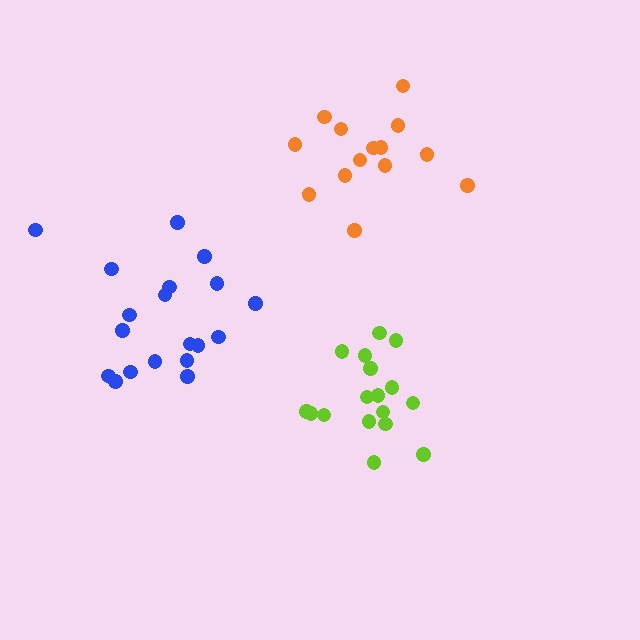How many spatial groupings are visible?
There are 3 spatial groupings.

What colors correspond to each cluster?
The clusters are colored: orange, lime, blue.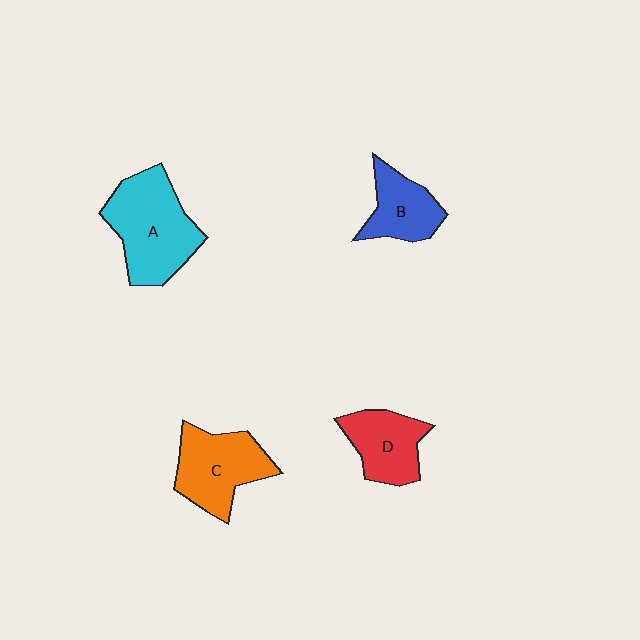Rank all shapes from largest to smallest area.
From largest to smallest: A (cyan), C (orange), D (red), B (blue).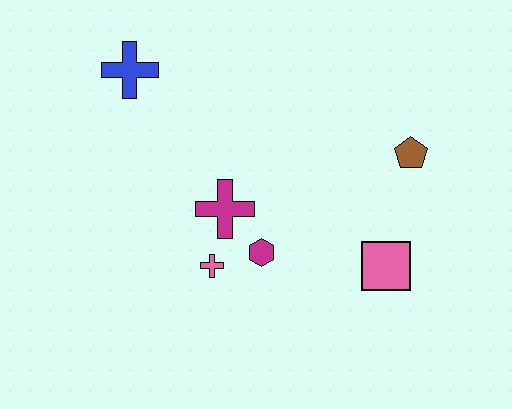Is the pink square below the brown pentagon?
Yes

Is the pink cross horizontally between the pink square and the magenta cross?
No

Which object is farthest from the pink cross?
The brown pentagon is farthest from the pink cross.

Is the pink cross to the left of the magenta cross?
Yes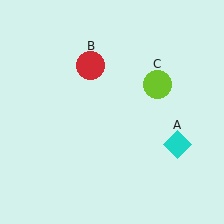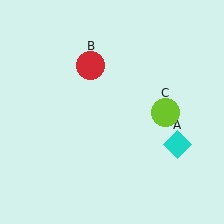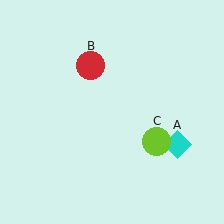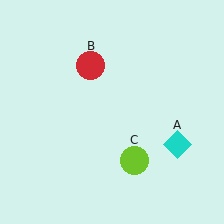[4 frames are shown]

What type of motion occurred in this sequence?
The lime circle (object C) rotated clockwise around the center of the scene.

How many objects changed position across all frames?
1 object changed position: lime circle (object C).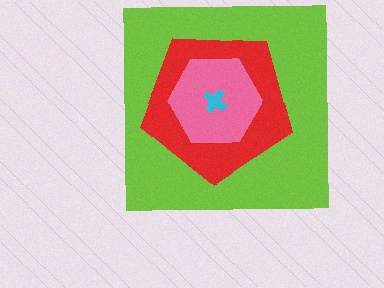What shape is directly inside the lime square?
The red pentagon.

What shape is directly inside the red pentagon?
The pink hexagon.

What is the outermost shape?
The lime square.